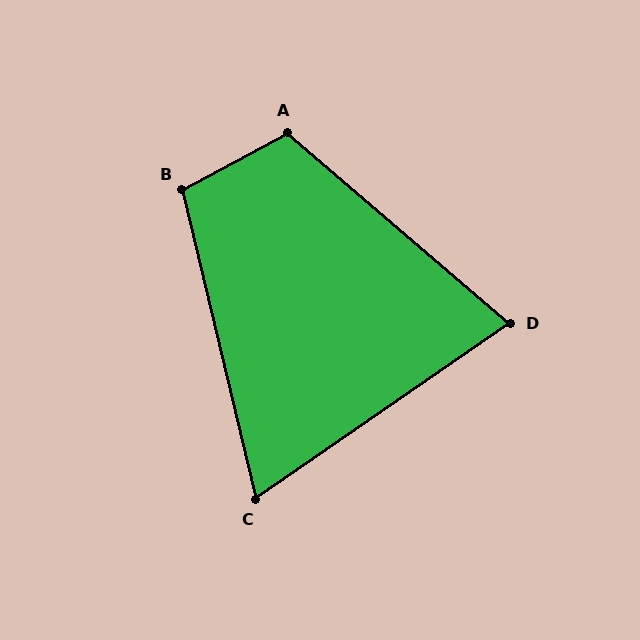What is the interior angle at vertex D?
Approximately 75 degrees (acute).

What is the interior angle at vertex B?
Approximately 105 degrees (obtuse).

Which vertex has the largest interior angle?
A, at approximately 111 degrees.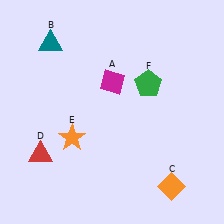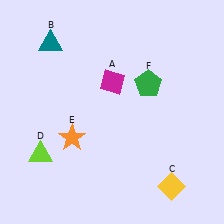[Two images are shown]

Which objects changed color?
C changed from orange to yellow. D changed from red to lime.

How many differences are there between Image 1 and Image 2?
There are 2 differences between the two images.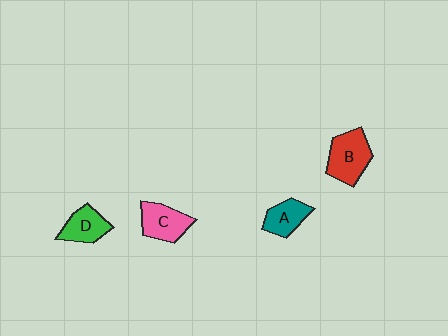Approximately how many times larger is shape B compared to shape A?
Approximately 1.5 times.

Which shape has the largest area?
Shape B (red).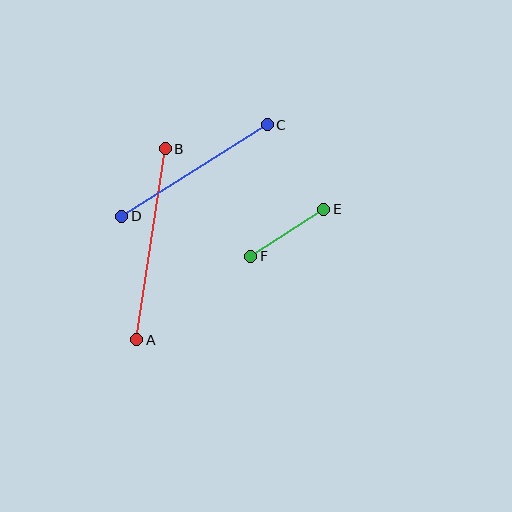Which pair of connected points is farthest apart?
Points A and B are farthest apart.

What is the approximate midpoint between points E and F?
The midpoint is at approximately (287, 233) pixels.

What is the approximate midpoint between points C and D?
The midpoint is at approximately (194, 171) pixels.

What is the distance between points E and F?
The distance is approximately 87 pixels.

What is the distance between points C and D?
The distance is approximately 172 pixels.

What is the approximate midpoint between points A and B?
The midpoint is at approximately (151, 244) pixels.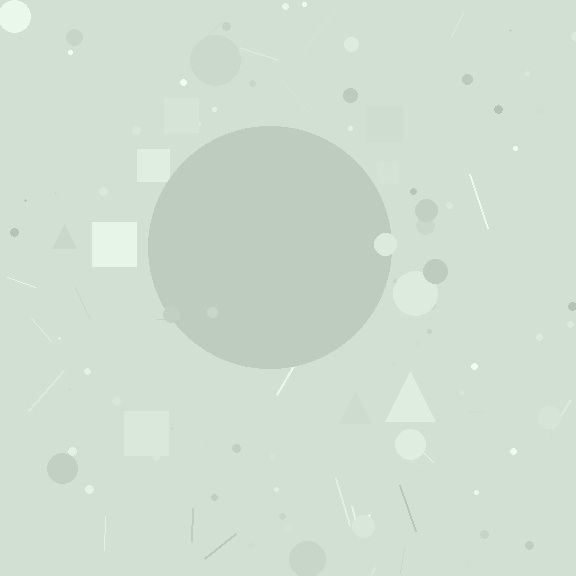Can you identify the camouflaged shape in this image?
The camouflaged shape is a circle.